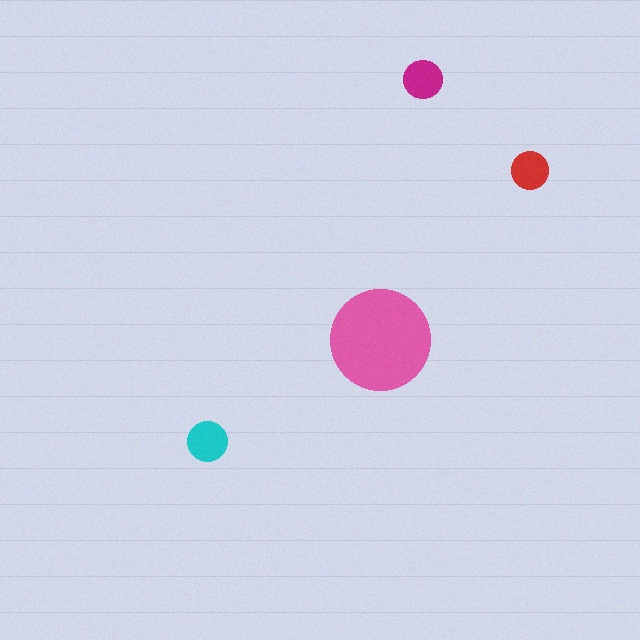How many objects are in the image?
There are 4 objects in the image.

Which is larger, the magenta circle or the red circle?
The magenta one.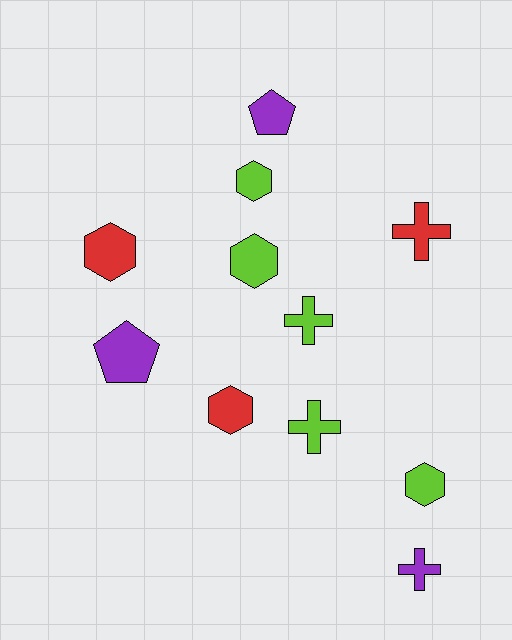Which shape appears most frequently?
Hexagon, with 5 objects.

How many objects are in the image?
There are 11 objects.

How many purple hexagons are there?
There are no purple hexagons.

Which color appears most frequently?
Lime, with 5 objects.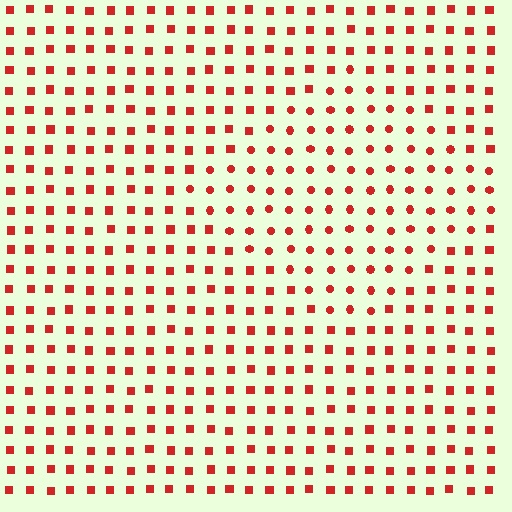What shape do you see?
I see a diamond.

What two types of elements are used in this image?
The image uses circles inside the diamond region and squares outside it.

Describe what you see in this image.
The image is filled with small red elements arranged in a uniform grid. A diamond-shaped region contains circles, while the surrounding area contains squares. The boundary is defined purely by the change in element shape.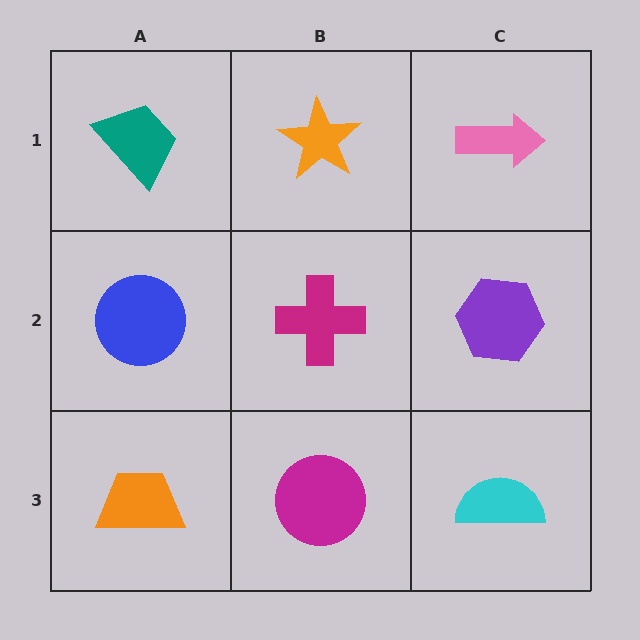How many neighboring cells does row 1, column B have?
3.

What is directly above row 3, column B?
A magenta cross.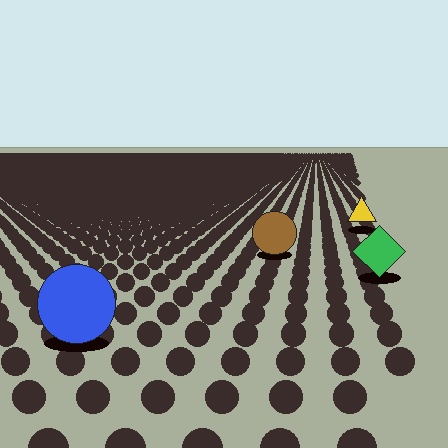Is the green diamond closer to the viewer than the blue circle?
No. The blue circle is closer — you can tell from the texture gradient: the ground texture is coarser near it.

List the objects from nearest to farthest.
From nearest to farthest: the blue circle, the green diamond, the brown circle, the yellow triangle.